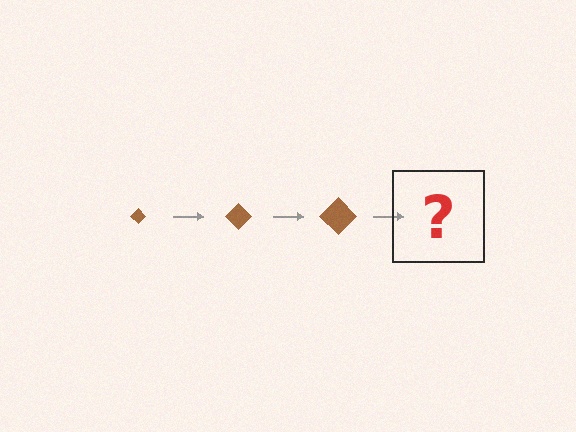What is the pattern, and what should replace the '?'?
The pattern is that the diamond gets progressively larger each step. The '?' should be a brown diamond, larger than the previous one.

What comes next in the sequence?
The next element should be a brown diamond, larger than the previous one.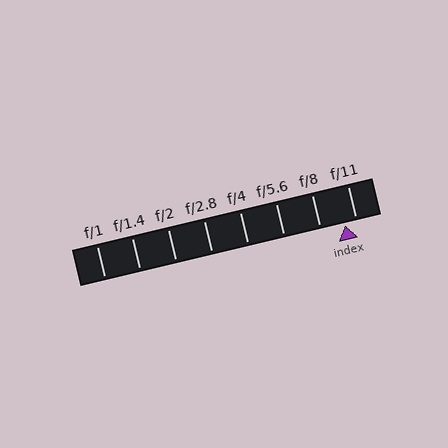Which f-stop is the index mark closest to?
The index mark is closest to f/11.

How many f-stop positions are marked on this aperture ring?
There are 8 f-stop positions marked.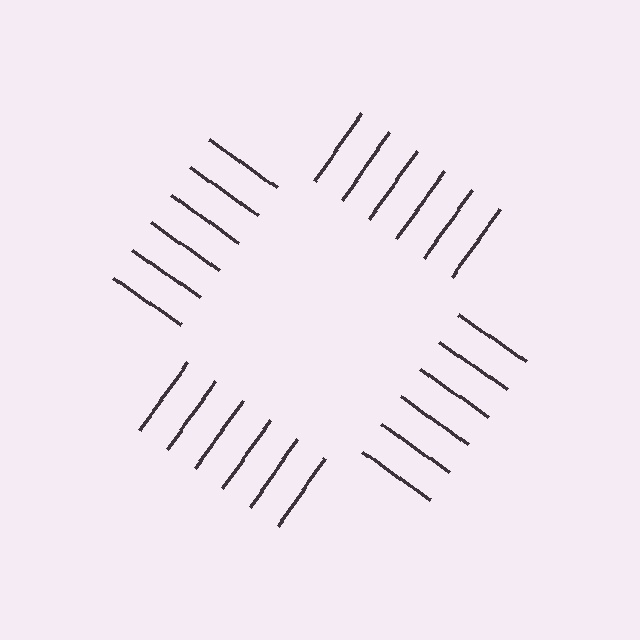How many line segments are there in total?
24 — 6 along each of the 4 edges.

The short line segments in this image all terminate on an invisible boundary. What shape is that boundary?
An illusory square — the line segments terminate on its edges but no continuous stroke is drawn.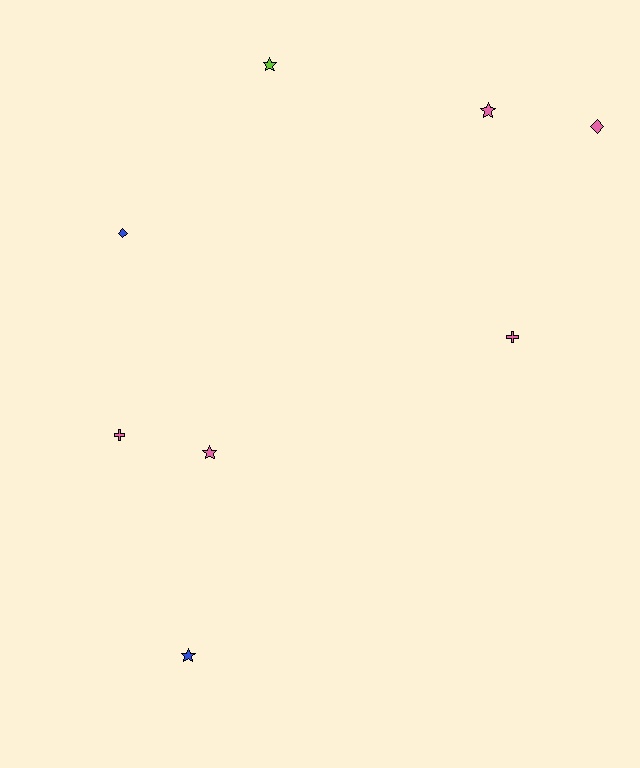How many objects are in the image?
There are 8 objects.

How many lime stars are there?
There is 1 lime star.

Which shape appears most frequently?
Star, with 4 objects.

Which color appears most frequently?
Pink, with 5 objects.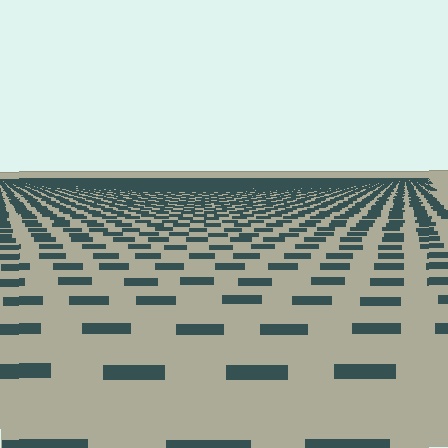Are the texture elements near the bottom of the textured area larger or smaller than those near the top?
Larger. Near the bottom, elements are closer to the viewer and appear at a bigger on-screen size.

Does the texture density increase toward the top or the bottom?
Density increases toward the top.